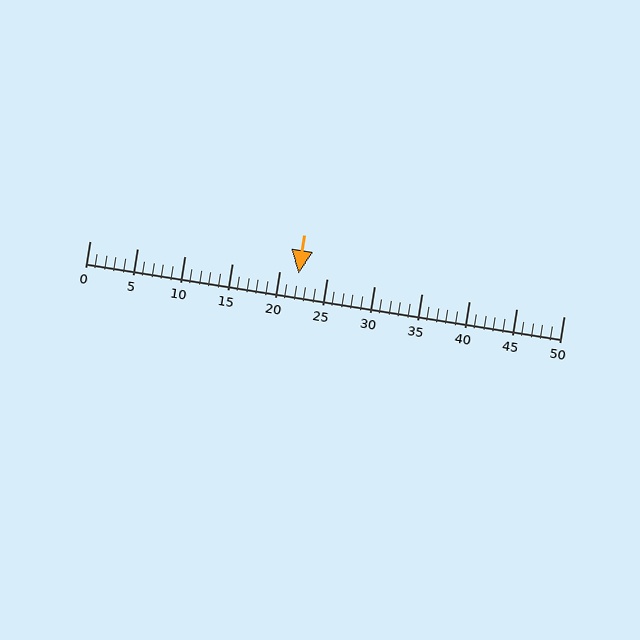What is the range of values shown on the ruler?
The ruler shows values from 0 to 50.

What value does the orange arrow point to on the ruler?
The orange arrow points to approximately 22.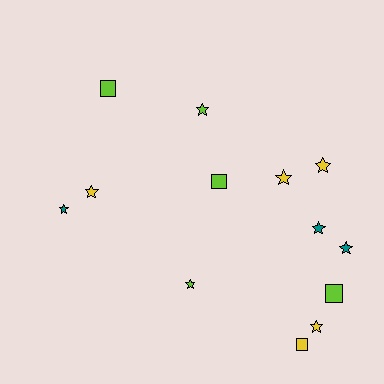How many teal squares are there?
There are no teal squares.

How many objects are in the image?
There are 13 objects.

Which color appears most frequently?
Yellow, with 5 objects.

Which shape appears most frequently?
Star, with 9 objects.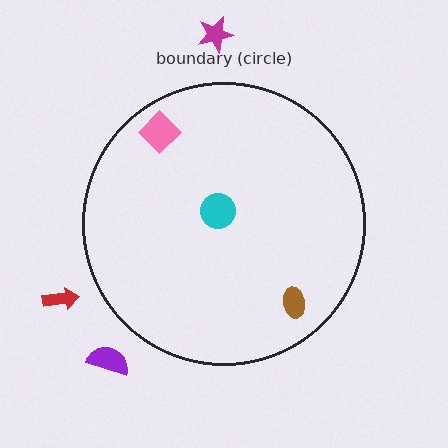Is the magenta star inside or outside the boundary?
Outside.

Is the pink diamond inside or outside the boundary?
Inside.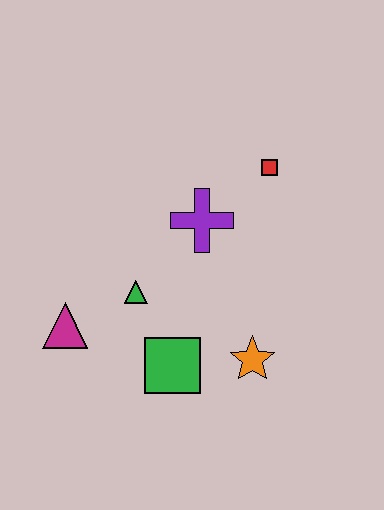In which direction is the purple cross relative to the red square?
The purple cross is to the left of the red square.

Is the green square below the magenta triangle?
Yes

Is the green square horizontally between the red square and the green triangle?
Yes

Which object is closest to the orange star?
The green square is closest to the orange star.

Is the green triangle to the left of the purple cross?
Yes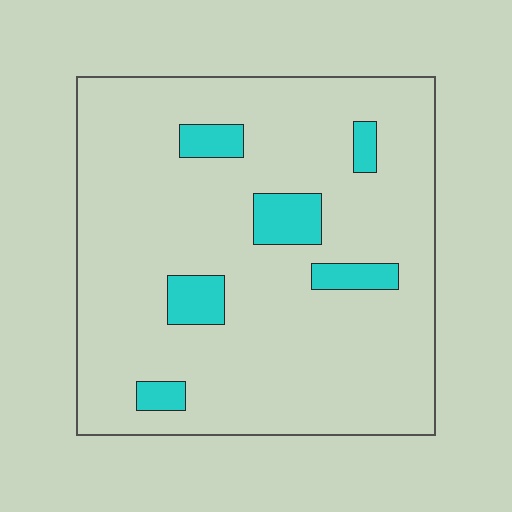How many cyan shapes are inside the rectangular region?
6.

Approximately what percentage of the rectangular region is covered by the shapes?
Approximately 10%.